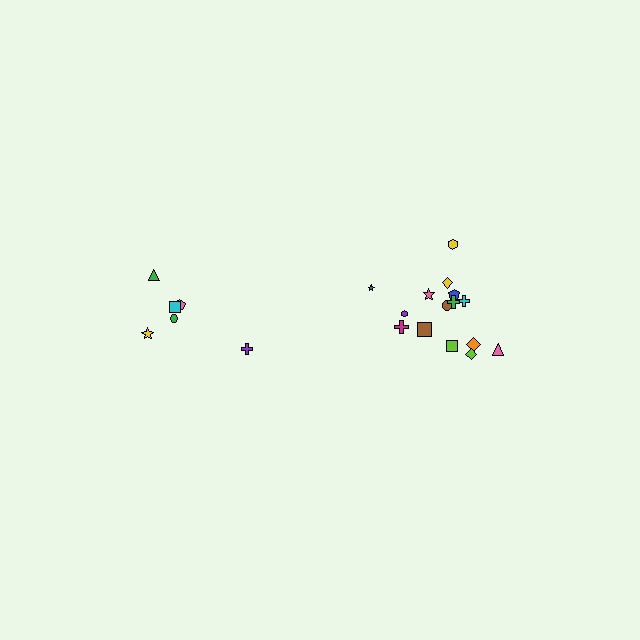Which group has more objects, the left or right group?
The right group.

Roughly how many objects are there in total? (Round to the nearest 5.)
Roughly 20 objects in total.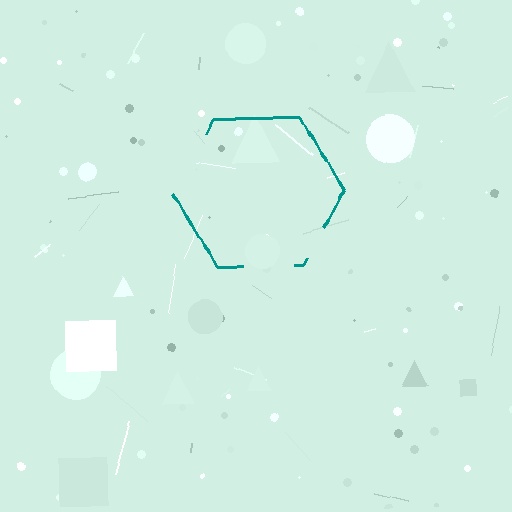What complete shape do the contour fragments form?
The contour fragments form a hexagon.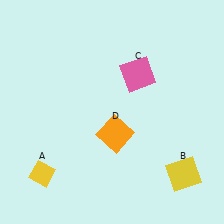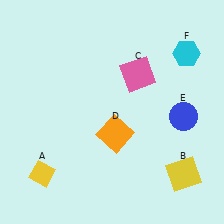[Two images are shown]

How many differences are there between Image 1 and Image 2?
There are 2 differences between the two images.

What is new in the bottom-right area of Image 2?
A blue circle (E) was added in the bottom-right area of Image 2.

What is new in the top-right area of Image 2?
A cyan hexagon (F) was added in the top-right area of Image 2.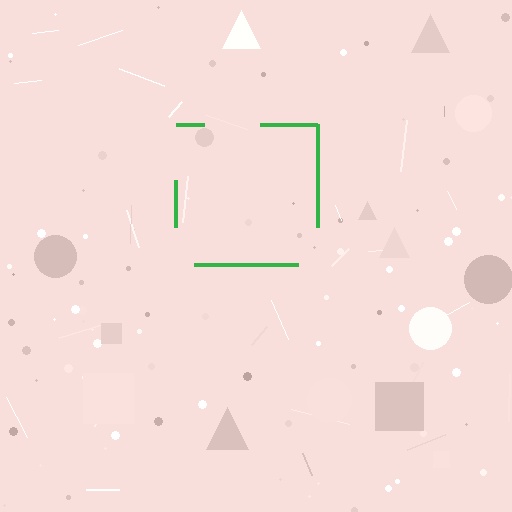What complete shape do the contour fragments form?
The contour fragments form a square.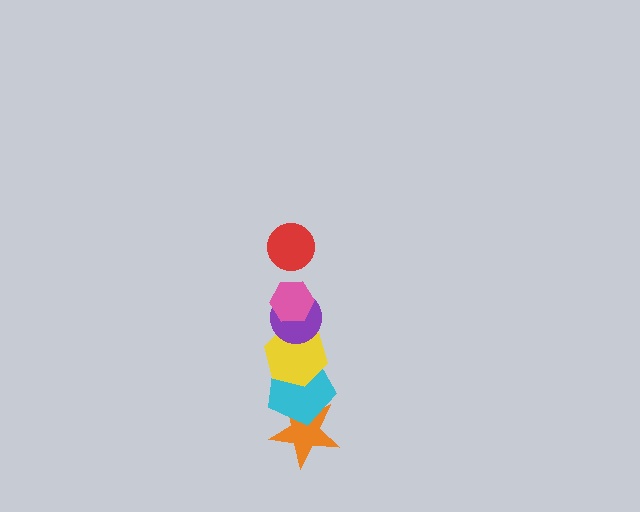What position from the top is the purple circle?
The purple circle is 3rd from the top.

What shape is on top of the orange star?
The cyan pentagon is on top of the orange star.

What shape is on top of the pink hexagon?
The red circle is on top of the pink hexagon.